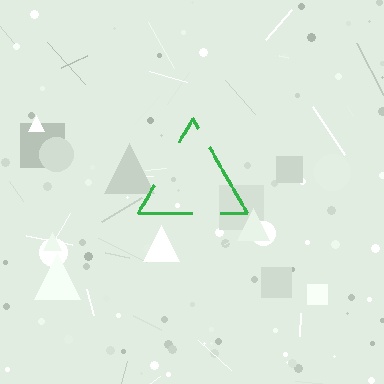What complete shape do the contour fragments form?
The contour fragments form a triangle.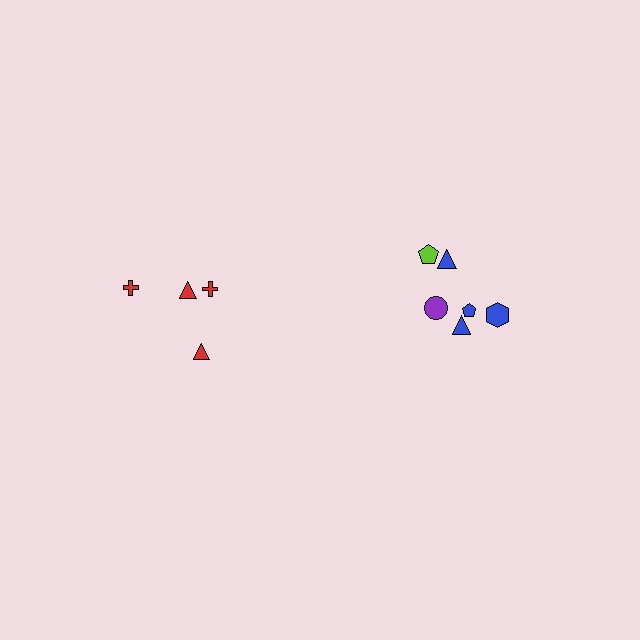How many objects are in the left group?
There are 4 objects.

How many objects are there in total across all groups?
There are 10 objects.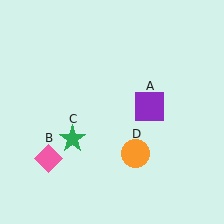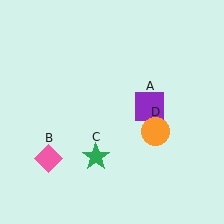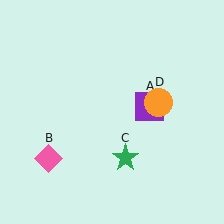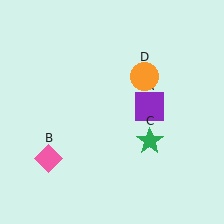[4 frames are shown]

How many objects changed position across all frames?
2 objects changed position: green star (object C), orange circle (object D).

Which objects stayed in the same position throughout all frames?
Purple square (object A) and pink diamond (object B) remained stationary.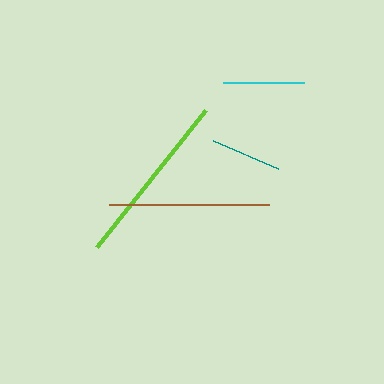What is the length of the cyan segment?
The cyan segment is approximately 82 pixels long.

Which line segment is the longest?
The lime line is the longest at approximately 175 pixels.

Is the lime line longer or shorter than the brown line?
The lime line is longer than the brown line.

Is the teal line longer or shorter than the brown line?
The brown line is longer than the teal line.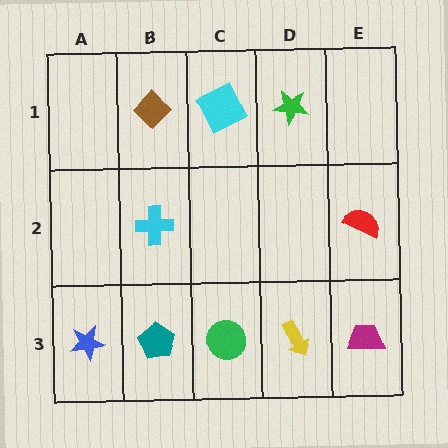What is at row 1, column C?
A cyan square.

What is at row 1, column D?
A green star.